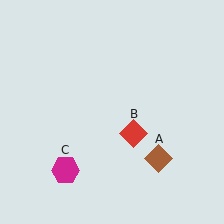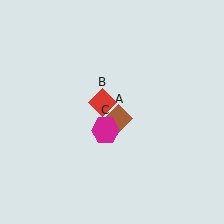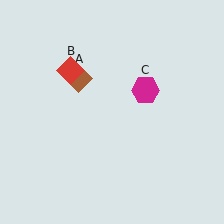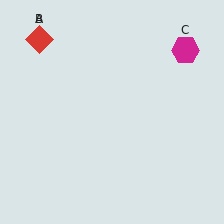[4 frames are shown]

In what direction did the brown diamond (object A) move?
The brown diamond (object A) moved up and to the left.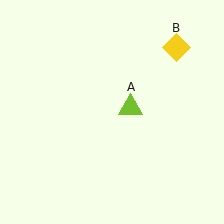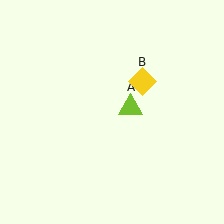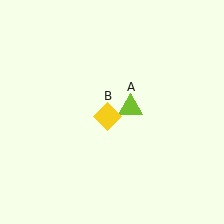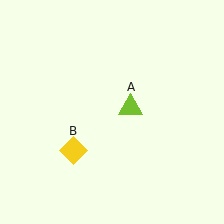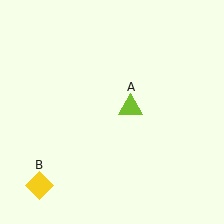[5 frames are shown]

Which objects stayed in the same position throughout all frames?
Lime triangle (object A) remained stationary.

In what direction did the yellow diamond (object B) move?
The yellow diamond (object B) moved down and to the left.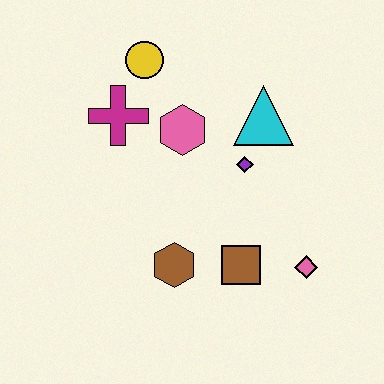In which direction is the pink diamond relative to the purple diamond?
The pink diamond is below the purple diamond.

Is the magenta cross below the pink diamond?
No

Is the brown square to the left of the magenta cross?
No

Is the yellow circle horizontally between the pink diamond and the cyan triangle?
No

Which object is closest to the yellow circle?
The magenta cross is closest to the yellow circle.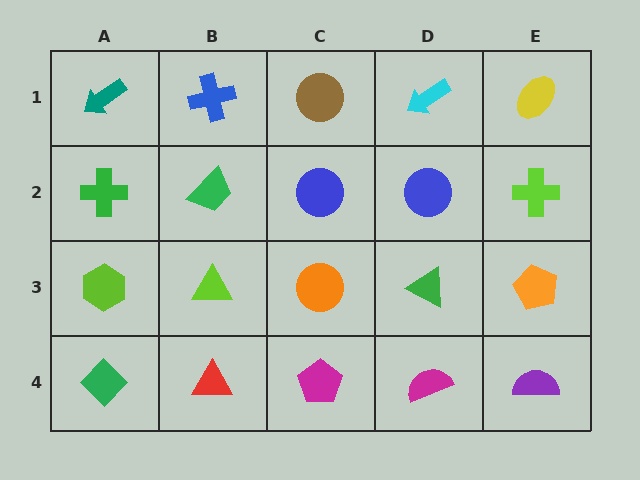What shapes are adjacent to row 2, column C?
A brown circle (row 1, column C), an orange circle (row 3, column C), a green trapezoid (row 2, column B), a blue circle (row 2, column D).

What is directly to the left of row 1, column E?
A cyan arrow.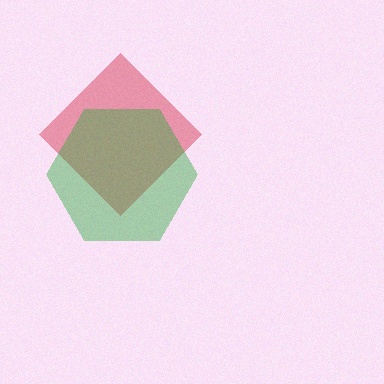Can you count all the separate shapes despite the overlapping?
Yes, there are 2 separate shapes.